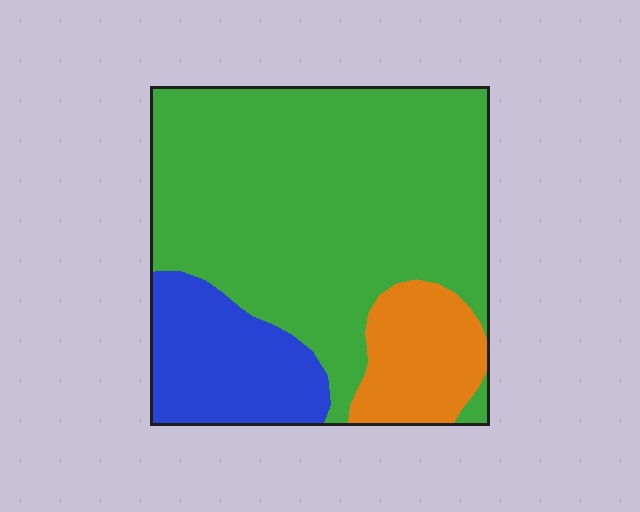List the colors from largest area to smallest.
From largest to smallest: green, blue, orange.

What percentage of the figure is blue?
Blue covers about 20% of the figure.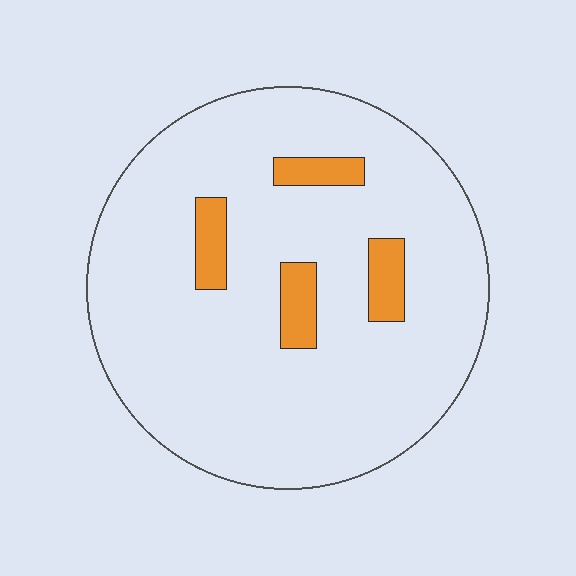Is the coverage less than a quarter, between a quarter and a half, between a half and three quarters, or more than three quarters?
Less than a quarter.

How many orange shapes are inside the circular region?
4.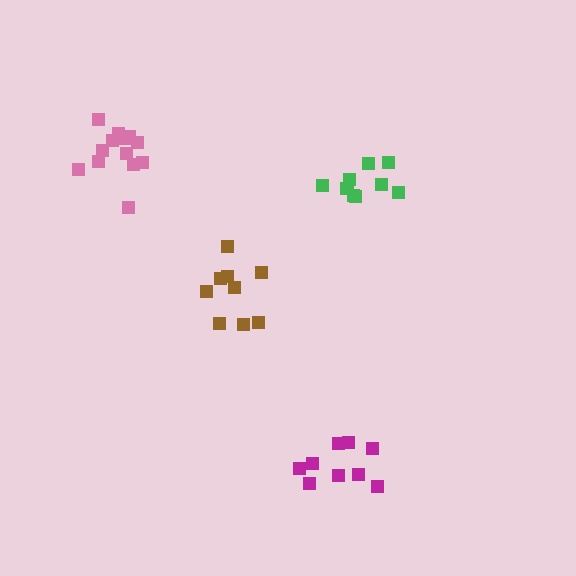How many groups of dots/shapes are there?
There are 4 groups.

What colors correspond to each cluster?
The clusters are colored: magenta, brown, green, pink.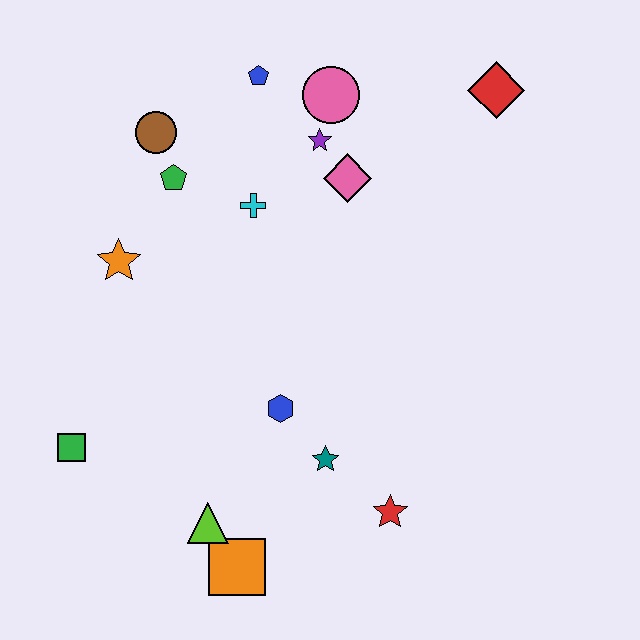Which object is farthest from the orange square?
The red diamond is farthest from the orange square.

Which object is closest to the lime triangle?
The orange square is closest to the lime triangle.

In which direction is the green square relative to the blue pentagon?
The green square is below the blue pentagon.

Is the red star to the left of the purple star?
No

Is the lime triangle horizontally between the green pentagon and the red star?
Yes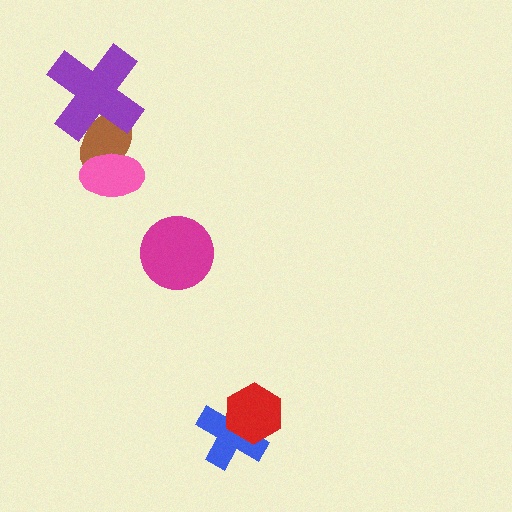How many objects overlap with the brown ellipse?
2 objects overlap with the brown ellipse.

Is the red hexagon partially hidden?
No, no other shape covers it.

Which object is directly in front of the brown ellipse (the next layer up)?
The purple cross is directly in front of the brown ellipse.